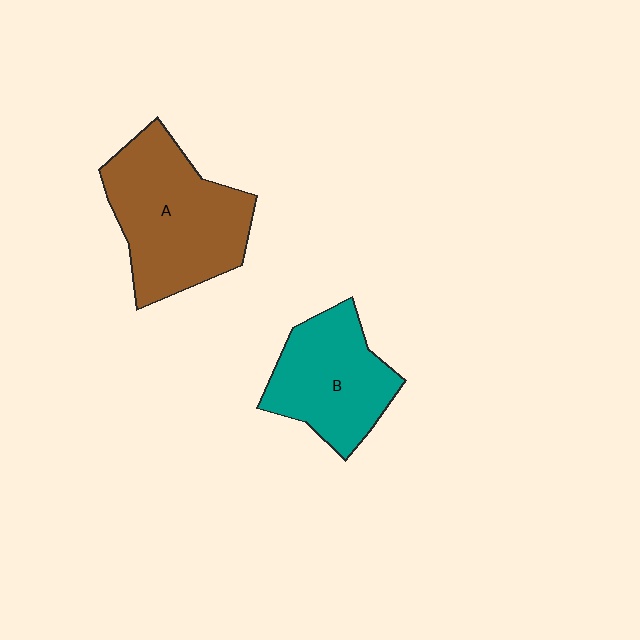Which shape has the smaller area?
Shape B (teal).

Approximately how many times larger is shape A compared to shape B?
Approximately 1.3 times.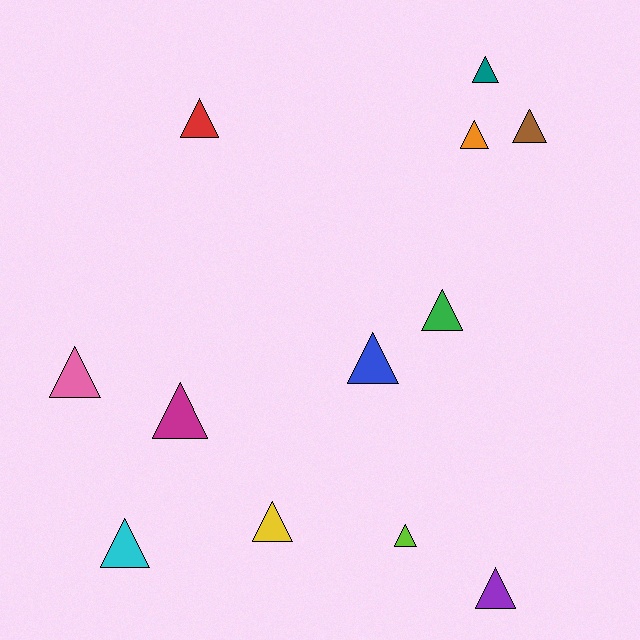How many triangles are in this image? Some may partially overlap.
There are 12 triangles.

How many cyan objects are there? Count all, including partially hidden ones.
There is 1 cyan object.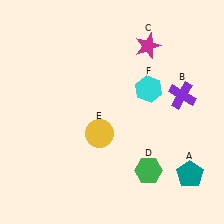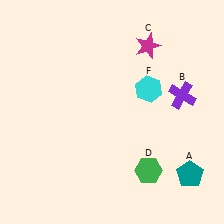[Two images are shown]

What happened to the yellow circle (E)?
The yellow circle (E) was removed in Image 2. It was in the bottom-left area of Image 1.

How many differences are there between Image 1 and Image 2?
There is 1 difference between the two images.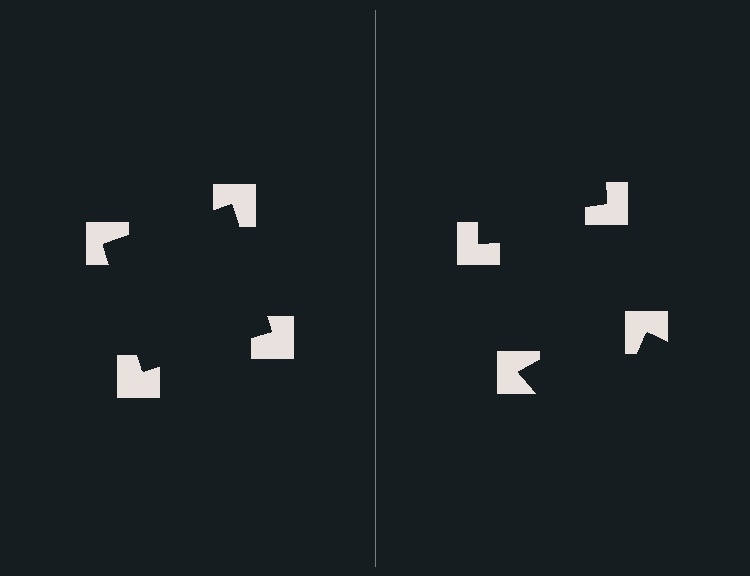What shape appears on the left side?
An illusory square.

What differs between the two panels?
The notched squares are positioned identically on both sides; only the wedge orientations differ. On the left they align to a square; on the right they are misaligned.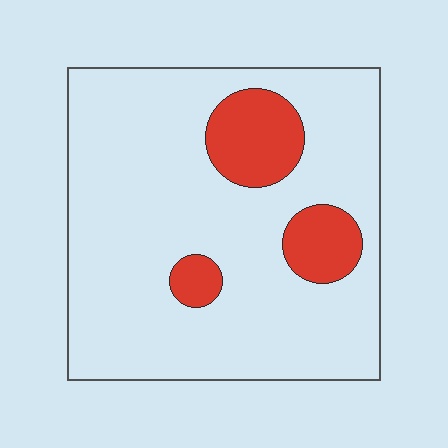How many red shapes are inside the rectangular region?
3.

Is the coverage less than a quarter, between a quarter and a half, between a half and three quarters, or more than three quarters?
Less than a quarter.